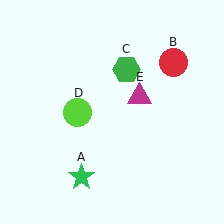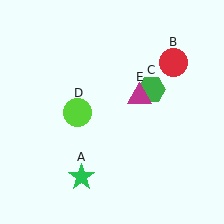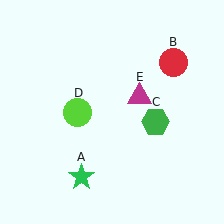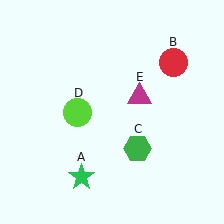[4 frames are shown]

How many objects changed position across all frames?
1 object changed position: green hexagon (object C).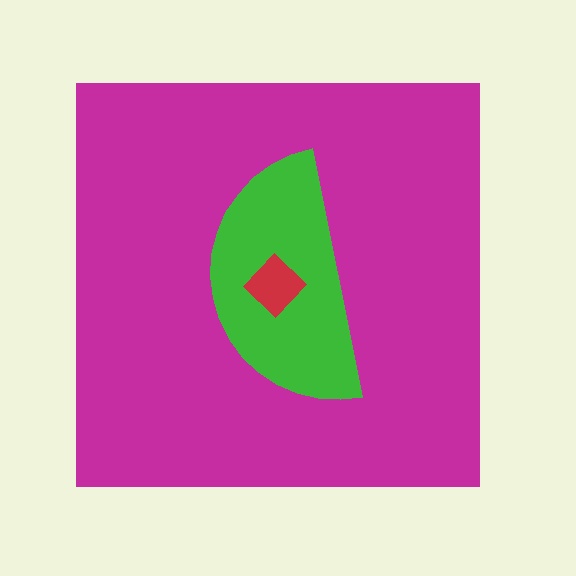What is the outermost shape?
The magenta square.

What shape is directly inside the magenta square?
The green semicircle.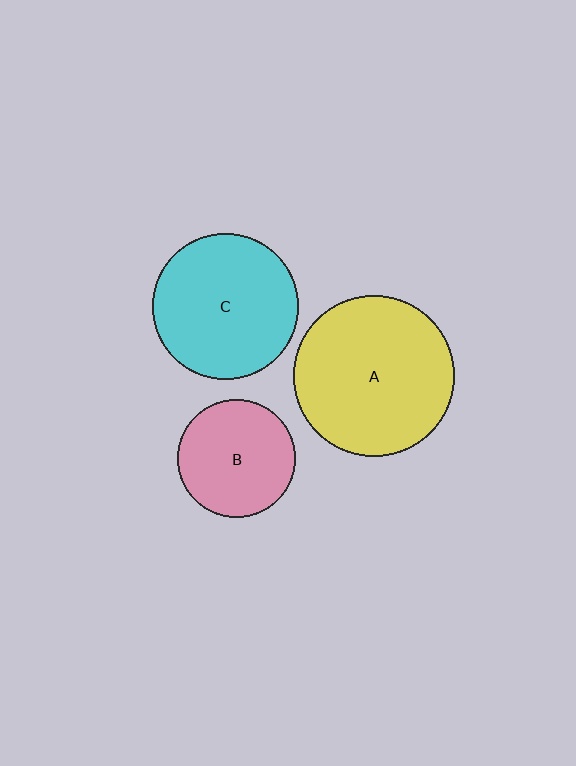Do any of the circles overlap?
No, none of the circles overlap.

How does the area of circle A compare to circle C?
Approximately 1.2 times.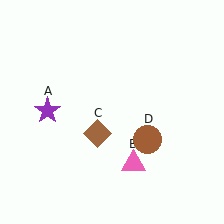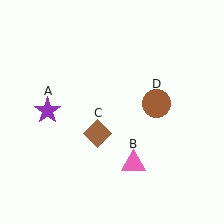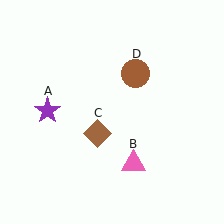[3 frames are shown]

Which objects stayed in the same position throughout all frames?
Purple star (object A) and pink triangle (object B) and brown diamond (object C) remained stationary.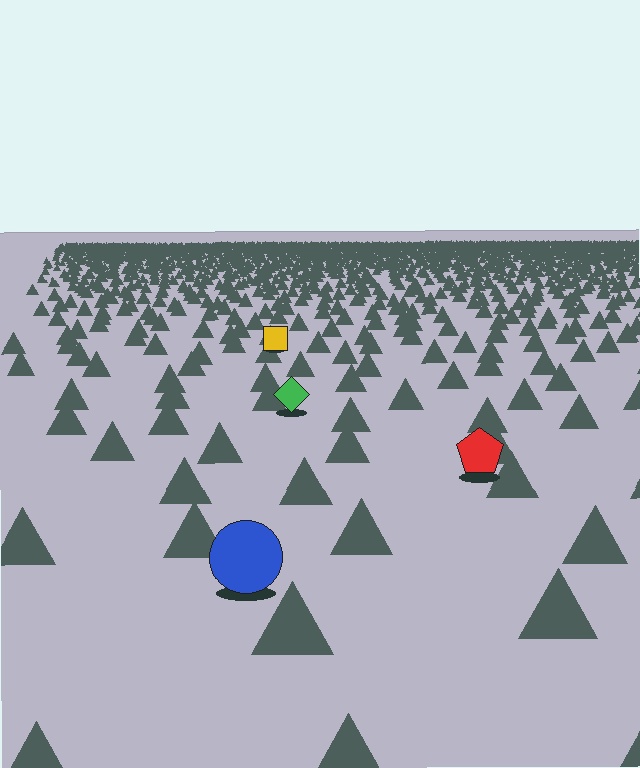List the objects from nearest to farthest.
From nearest to farthest: the blue circle, the red pentagon, the green diamond, the yellow square.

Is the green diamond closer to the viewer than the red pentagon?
No. The red pentagon is closer — you can tell from the texture gradient: the ground texture is coarser near it.